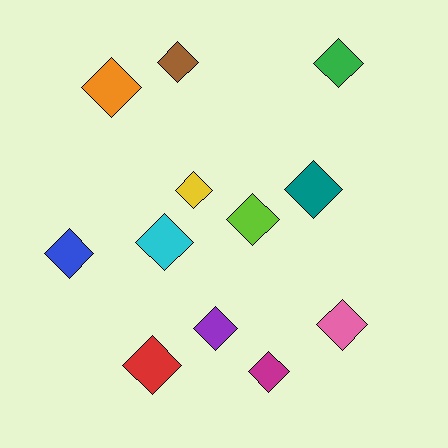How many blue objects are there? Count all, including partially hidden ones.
There is 1 blue object.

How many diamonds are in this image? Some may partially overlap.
There are 12 diamonds.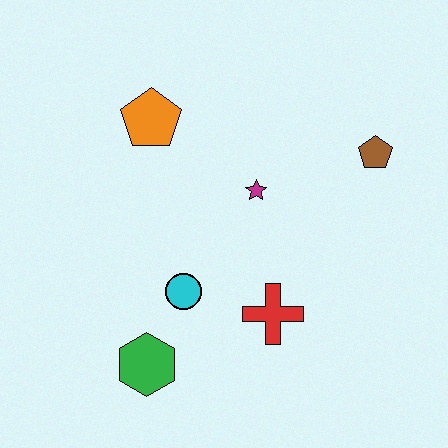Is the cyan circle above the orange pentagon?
No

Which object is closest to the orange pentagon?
The magenta star is closest to the orange pentagon.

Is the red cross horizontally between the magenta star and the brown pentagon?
Yes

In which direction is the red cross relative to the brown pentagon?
The red cross is below the brown pentagon.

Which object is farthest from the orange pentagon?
The green hexagon is farthest from the orange pentagon.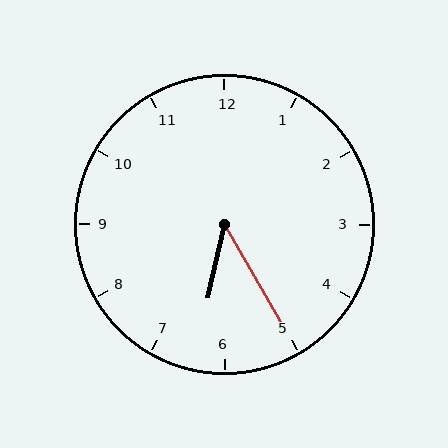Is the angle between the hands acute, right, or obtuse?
It is acute.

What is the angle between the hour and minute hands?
Approximately 42 degrees.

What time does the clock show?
6:25.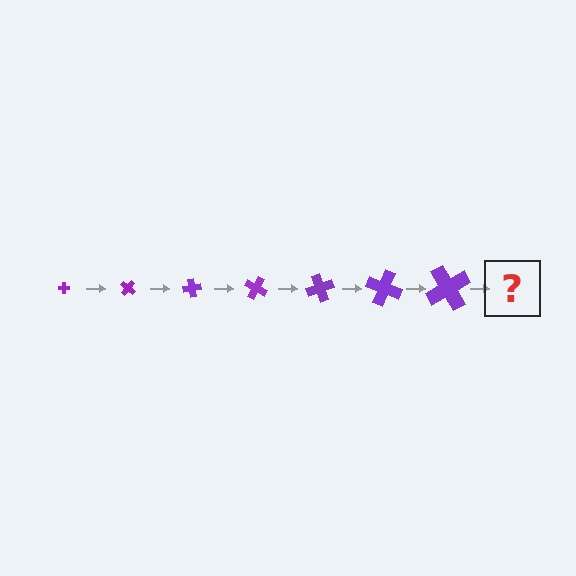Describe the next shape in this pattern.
It should be a cross, larger than the previous one and rotated 280 degrees from the start.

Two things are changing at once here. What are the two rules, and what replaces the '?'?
The two rules are that the cross grows larger each step and it rotates 40 degrees each step. The '?' should be a cross, larger than the previous one and rotated 280 degrees from the start.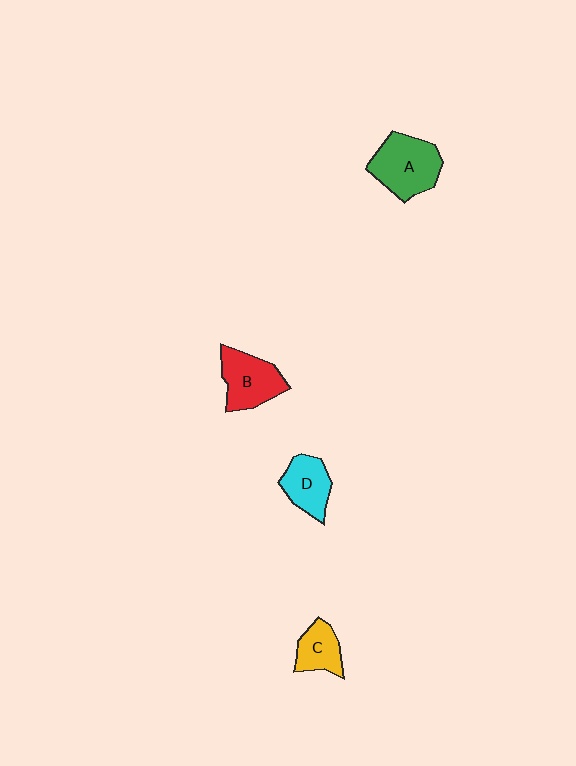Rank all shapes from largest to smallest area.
From largest to smallest: A (green), B (red), D (cyan), C (yellow).